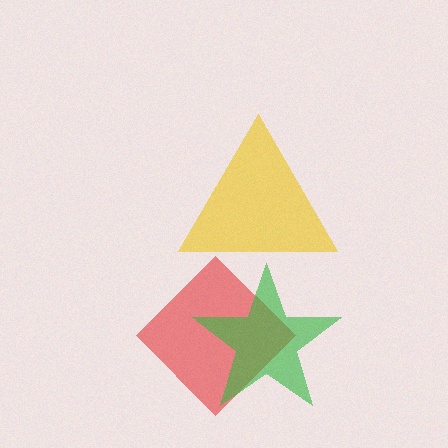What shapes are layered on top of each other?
The layered shapes are: a yellow triangle, a red diamond, a green star.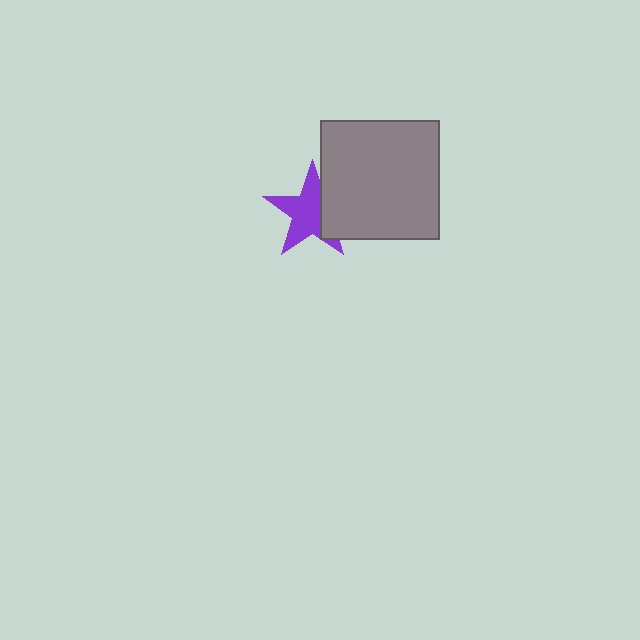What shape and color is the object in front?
The object in front is a gray square.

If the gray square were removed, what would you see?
You would see the complete purple star.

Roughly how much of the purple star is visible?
Most of it is visible (roughly 68%).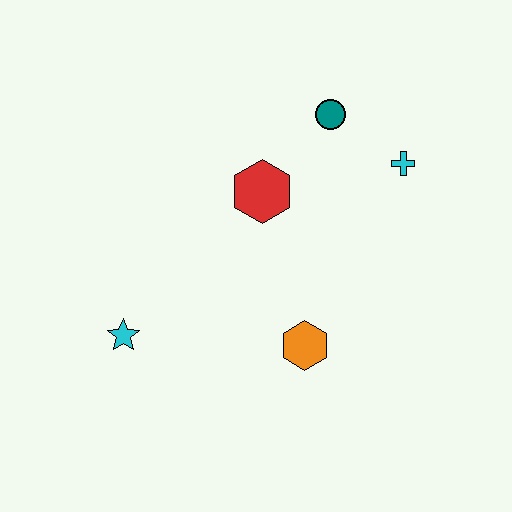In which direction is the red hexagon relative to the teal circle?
The red hexagon is below the teal circle.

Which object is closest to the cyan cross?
The teal circle is closest to the cyan cross.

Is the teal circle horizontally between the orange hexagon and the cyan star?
No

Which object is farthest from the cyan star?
The cyan cross is farthest from the cyan star.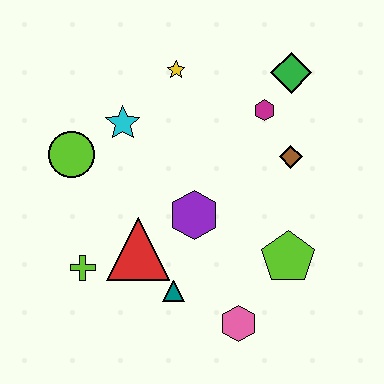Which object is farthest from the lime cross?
The green diamond is farthest from the lime cross.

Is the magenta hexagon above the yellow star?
No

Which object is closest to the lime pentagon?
The pink hexagon is closest to the lime pentagon.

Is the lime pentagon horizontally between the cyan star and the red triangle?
No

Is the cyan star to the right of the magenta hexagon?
No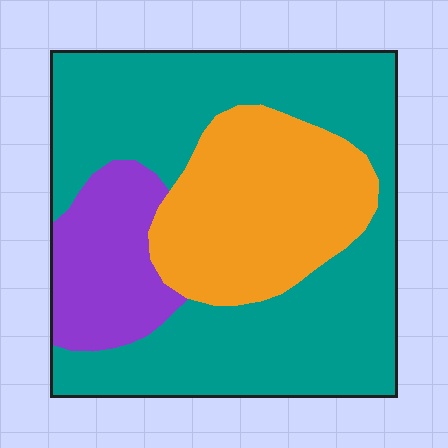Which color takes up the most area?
Teal, at roughly 60%.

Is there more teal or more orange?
Teal.